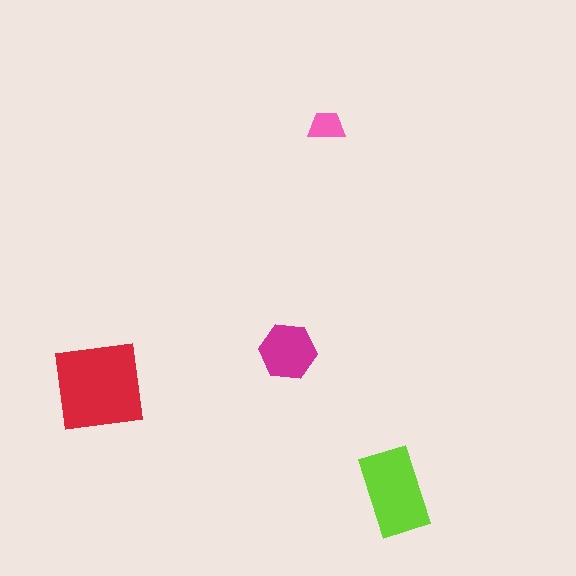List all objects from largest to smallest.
The red square, the lime rectangle, the magenta hexagon, the pink trapezoid.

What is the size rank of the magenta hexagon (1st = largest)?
3rd.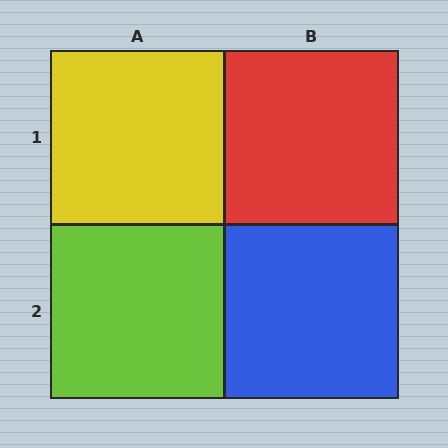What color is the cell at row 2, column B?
Blue.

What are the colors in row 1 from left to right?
Yellow, red.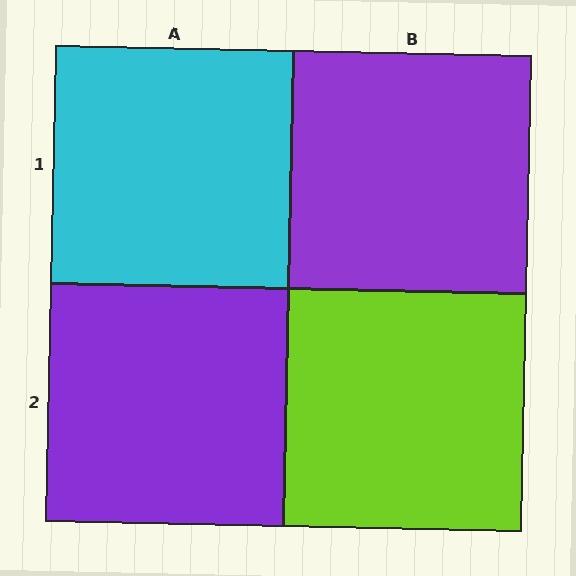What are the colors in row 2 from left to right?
Purple, lime.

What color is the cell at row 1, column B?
Purple.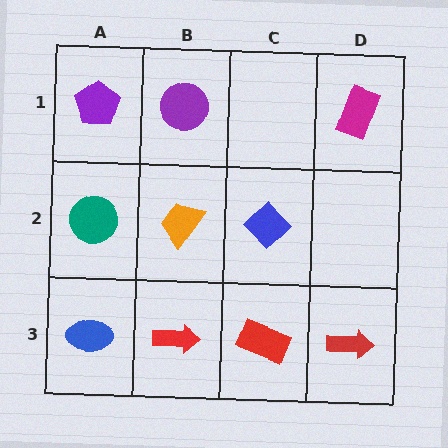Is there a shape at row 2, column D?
No, that cell is empty.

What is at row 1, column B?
A purple circle.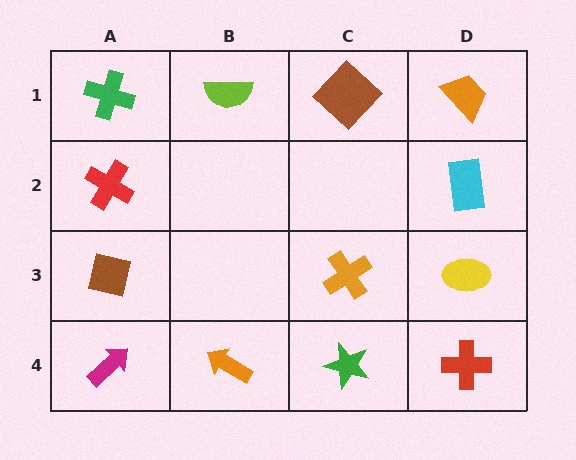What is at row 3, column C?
An orange cross.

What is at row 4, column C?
A green star.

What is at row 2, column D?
A cyan rectangle.